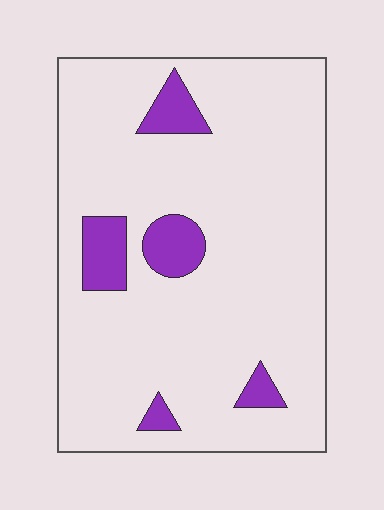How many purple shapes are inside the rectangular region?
5.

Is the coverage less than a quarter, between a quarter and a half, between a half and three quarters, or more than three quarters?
Less than a quarter.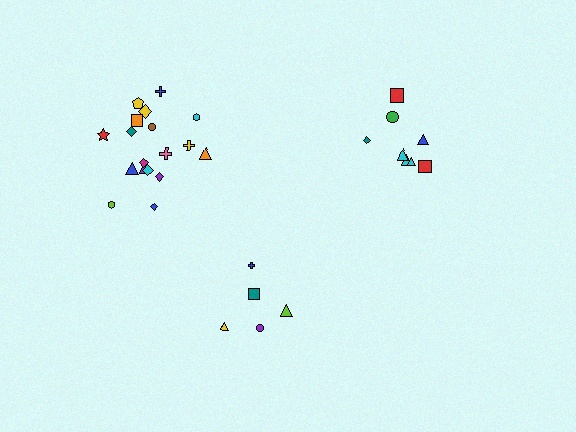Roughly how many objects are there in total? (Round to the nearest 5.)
Roughly 30 objects in total.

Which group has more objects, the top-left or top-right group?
The top-left group.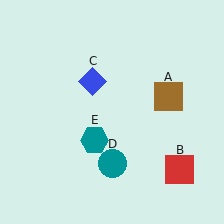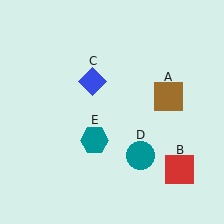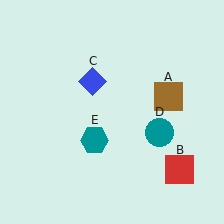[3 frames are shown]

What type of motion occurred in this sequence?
The teal circle (object D) rotated counterclockwise around the center of the scene.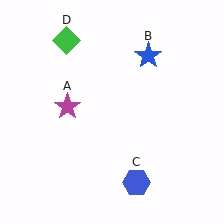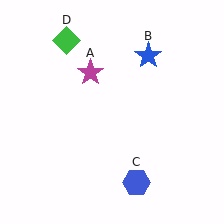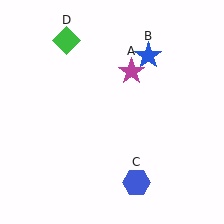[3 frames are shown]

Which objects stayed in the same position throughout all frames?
Blue star (object B) and blue hexagon (object C) and green diamond (object D) remained stationary.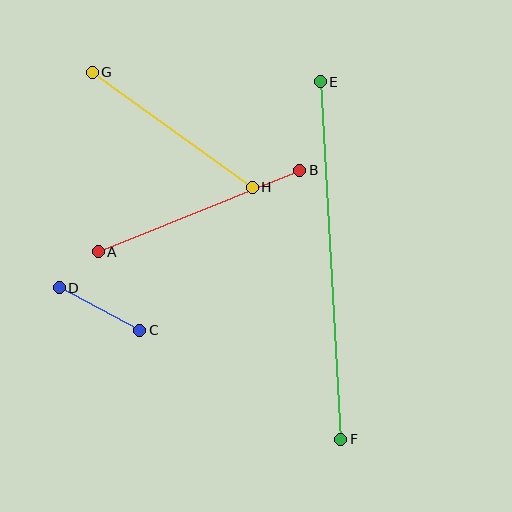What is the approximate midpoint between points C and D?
The midpoint is at approximately (100, 309) pixels.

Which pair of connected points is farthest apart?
Points E and F are farthest apart.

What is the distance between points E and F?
The distance is approximately 358 pixels.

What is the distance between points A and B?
The distance is approximately 218 pixels.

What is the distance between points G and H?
The distance is approximately 197 pixels.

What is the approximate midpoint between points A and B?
The midpoint is at approximately (199, 211) pixels.